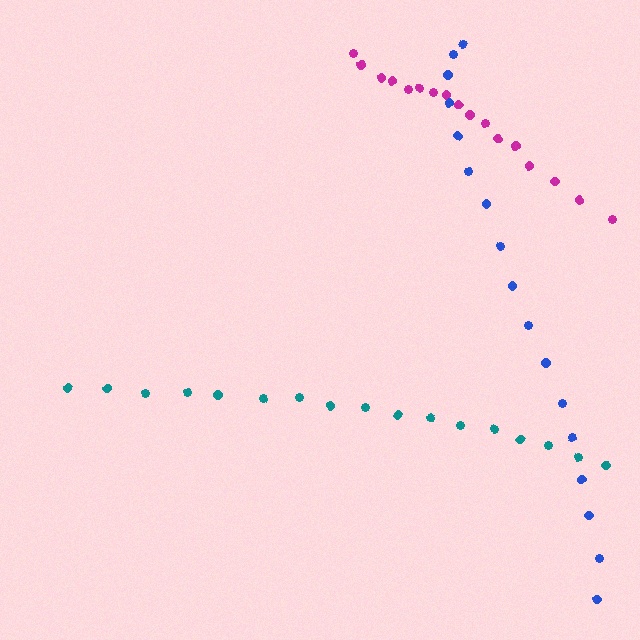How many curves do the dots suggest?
There are 3 distinct paths.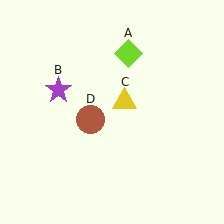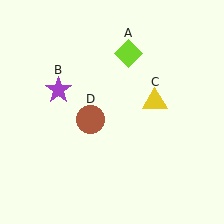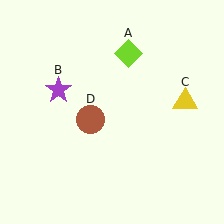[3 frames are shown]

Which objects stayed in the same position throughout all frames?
Lime diamond (object A) and purple star (object B) and brown circle (object D) remained stationary.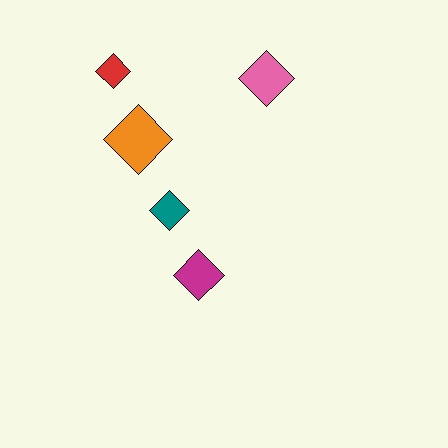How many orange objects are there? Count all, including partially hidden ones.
There is 1 orange object.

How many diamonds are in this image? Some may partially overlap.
There are 5 diamonds.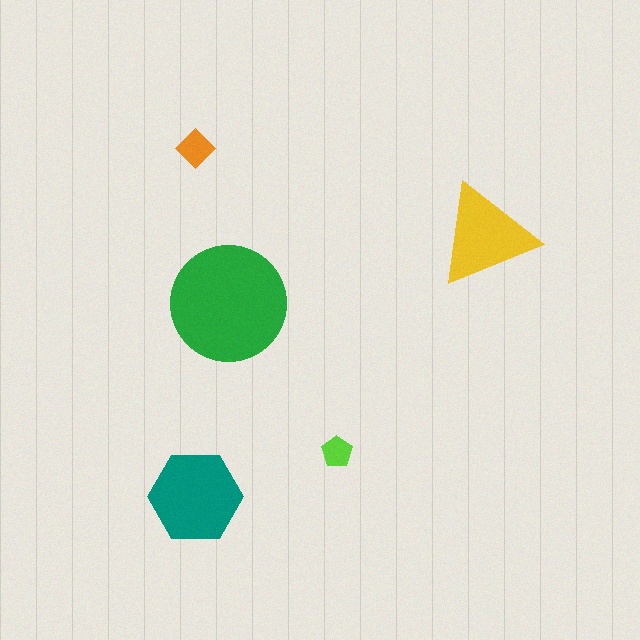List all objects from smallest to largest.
The lime pentagon, the orange diamond, the yellow triangle, the teal hexagon, the green circle.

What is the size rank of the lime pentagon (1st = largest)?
5th.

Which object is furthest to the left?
The teal hexagon is leftmost.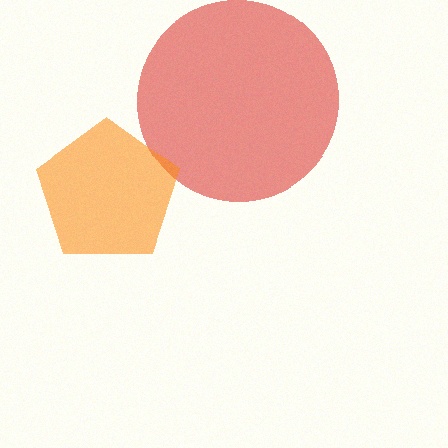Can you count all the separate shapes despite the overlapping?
Yes, there are 2 separate shapes.